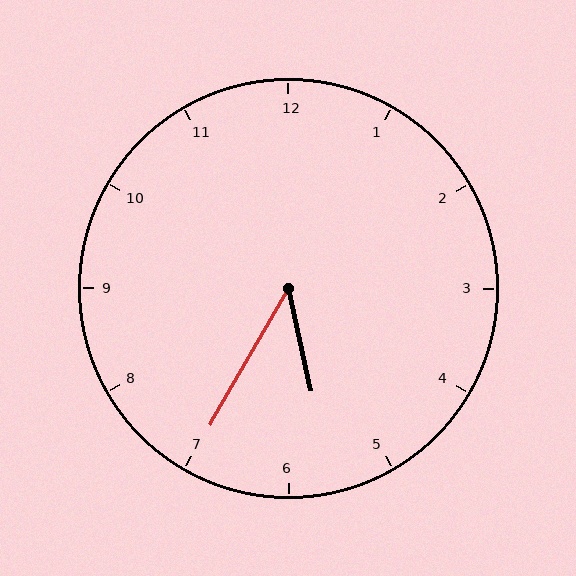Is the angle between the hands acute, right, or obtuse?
It is acute.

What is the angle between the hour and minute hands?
Approximately 42 degrees.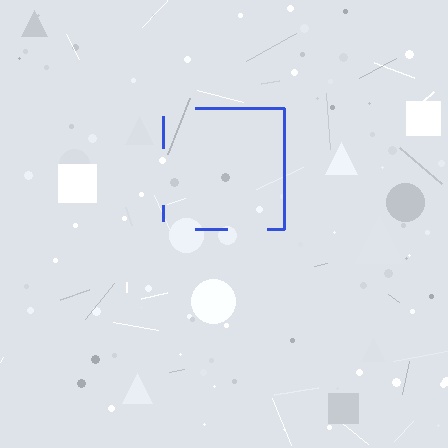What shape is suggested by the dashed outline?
The dashed outline suggests a square.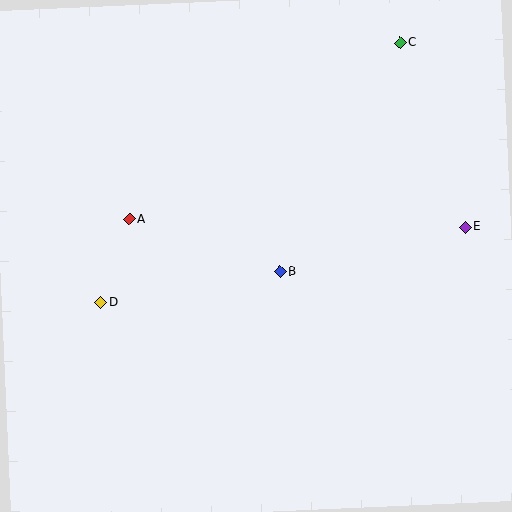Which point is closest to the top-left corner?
Point A is closest to the top-left corner.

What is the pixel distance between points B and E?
The distance between B and E is 191 pixels.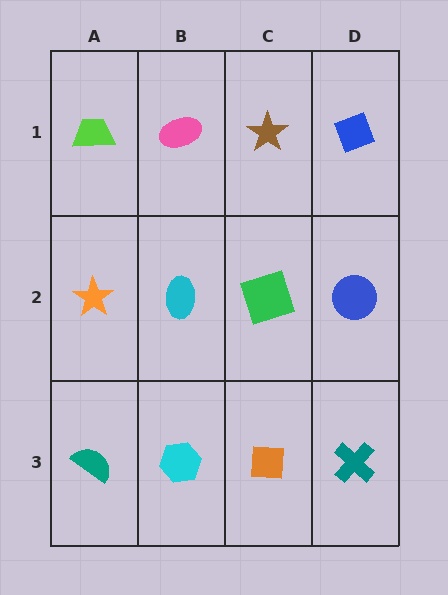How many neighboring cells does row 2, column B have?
4.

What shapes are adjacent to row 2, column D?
A blue diamond (row 1, column D), a teal cross (row 3, column D), a green square (row 2, column C).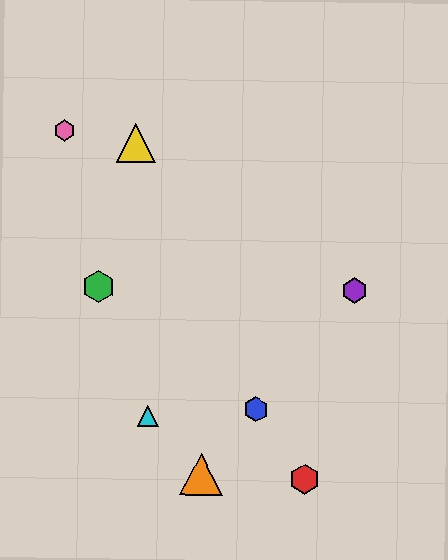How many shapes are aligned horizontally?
2 shapes (the green hexagon, the purple hexagon) are aligned horizontally.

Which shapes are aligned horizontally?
The green hexagon, the purple hexagon are aligned horizontally.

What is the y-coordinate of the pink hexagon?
The pink hexagon is at y≈130.